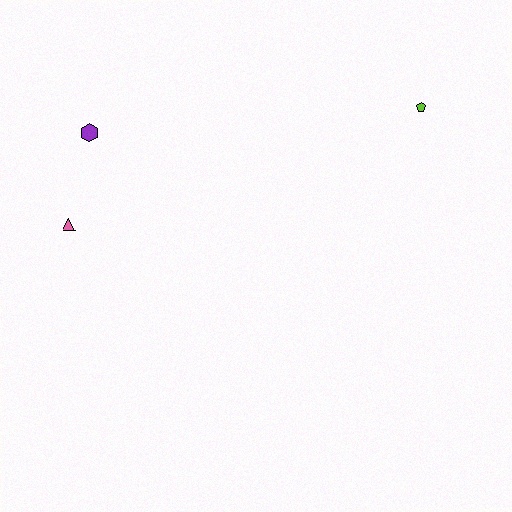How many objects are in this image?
There are 3 objects.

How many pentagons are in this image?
There is 1 pentagon.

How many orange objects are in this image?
There are no orange objects.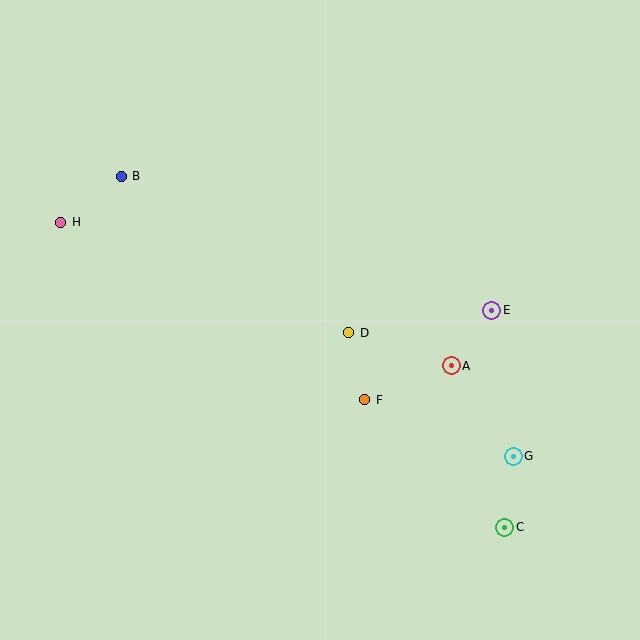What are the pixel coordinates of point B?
Point B is at (121, 176).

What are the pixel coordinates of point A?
Point A is at (451, 366).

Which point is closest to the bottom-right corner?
Point C is closest to the bottom-right corner.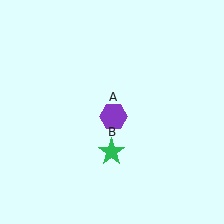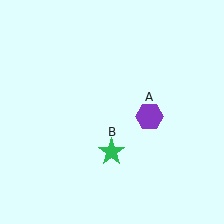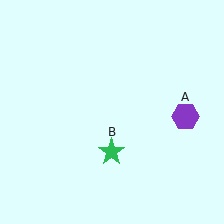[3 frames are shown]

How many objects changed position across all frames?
1 object changed position: purple hexagon (object A).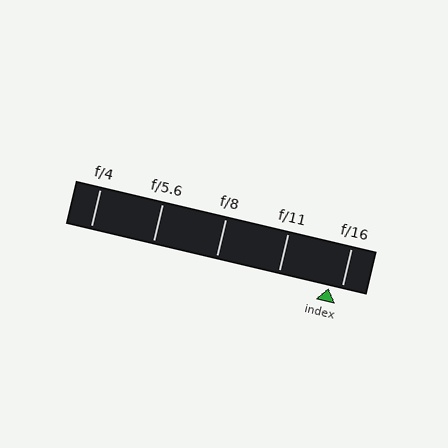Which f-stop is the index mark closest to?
The index mark is closest to f/16.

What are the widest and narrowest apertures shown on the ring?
The widest aperture shown is f/4 and the narrowest is f/16.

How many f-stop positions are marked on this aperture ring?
There are 5 f-stop positions marked.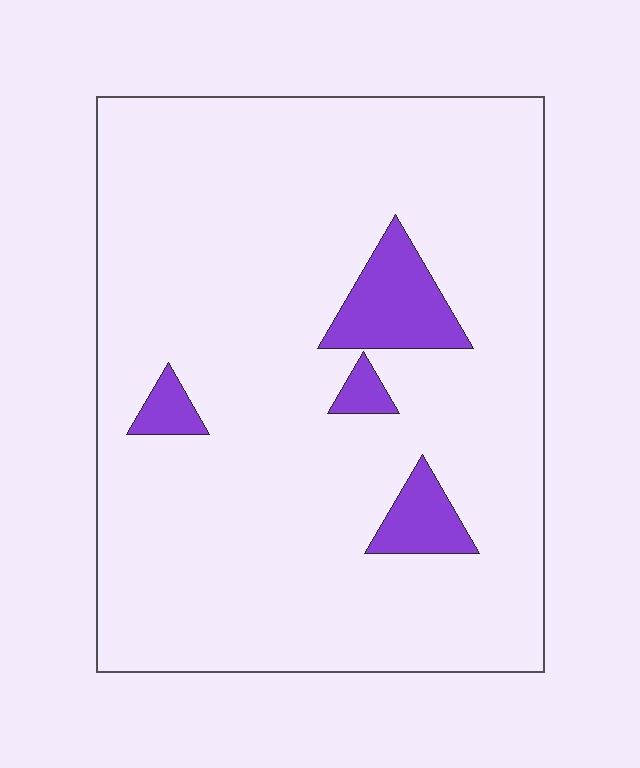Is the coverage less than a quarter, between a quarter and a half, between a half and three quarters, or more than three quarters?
Less than a quarter.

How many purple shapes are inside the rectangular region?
4.